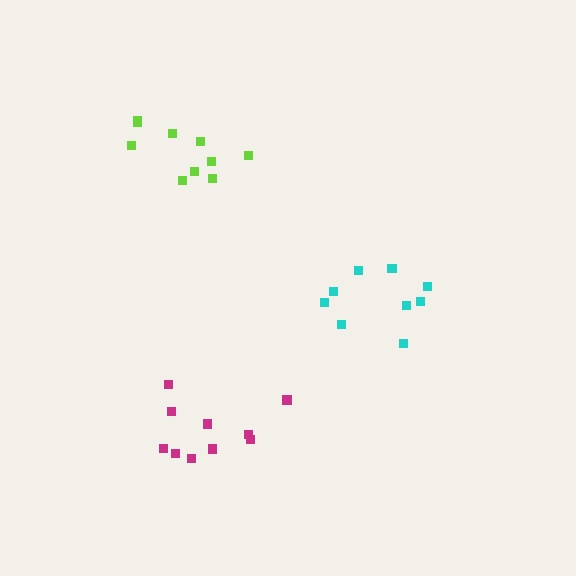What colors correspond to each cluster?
The clusters are colored: magenta, cyan, lime.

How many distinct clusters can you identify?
There are 3 distinct clusters.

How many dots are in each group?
Group 1: 10 dots, Group 2: 10 dots, Group 3: 10 dots (30 total).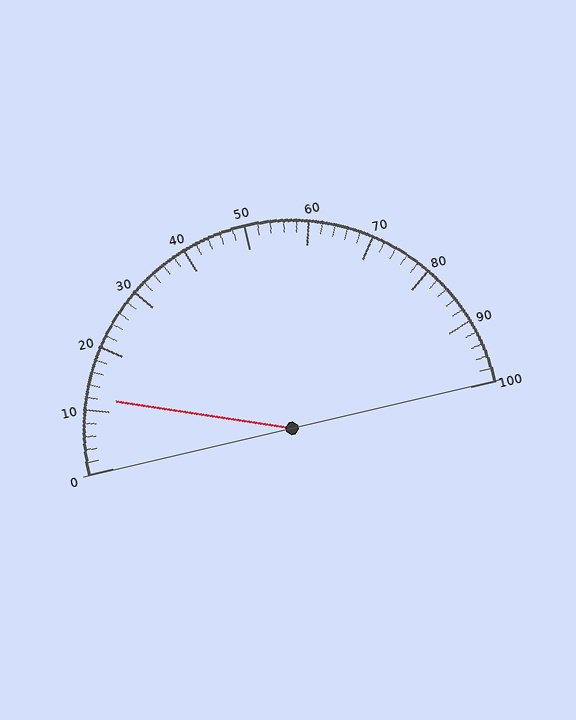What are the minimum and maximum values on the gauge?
The gauge ranges from 0 to 100.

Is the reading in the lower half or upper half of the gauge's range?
The reading is in the lower half of the range (0 to 100).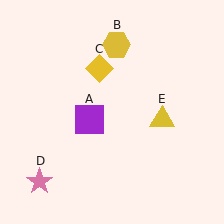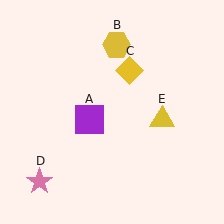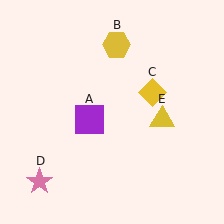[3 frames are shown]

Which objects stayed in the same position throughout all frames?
Purple square (object A) and yellow hexagon (object B) and pink star (object D) and yellow triangle (object E) remained stationary.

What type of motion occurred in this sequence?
The yellow diamond (object C) rotated clockwise around the center of the scene.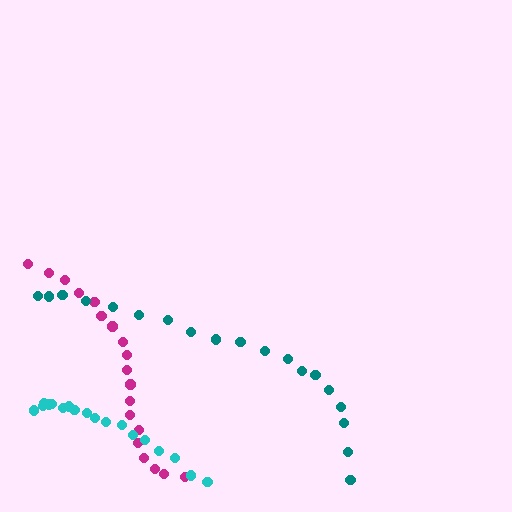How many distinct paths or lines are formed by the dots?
There are 3 distinct paths.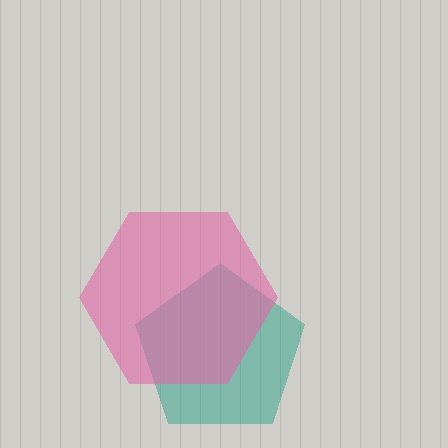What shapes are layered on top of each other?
The layered shapes are: a teal pentagon, a pink hexagon.